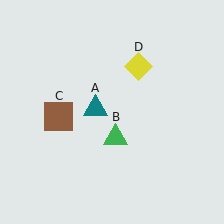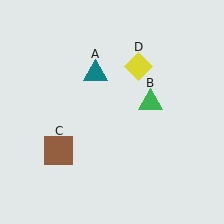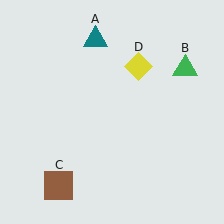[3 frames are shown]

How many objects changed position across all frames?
3 objects changed position: teal triangle (object A), green triangle (object B), brown square (object C).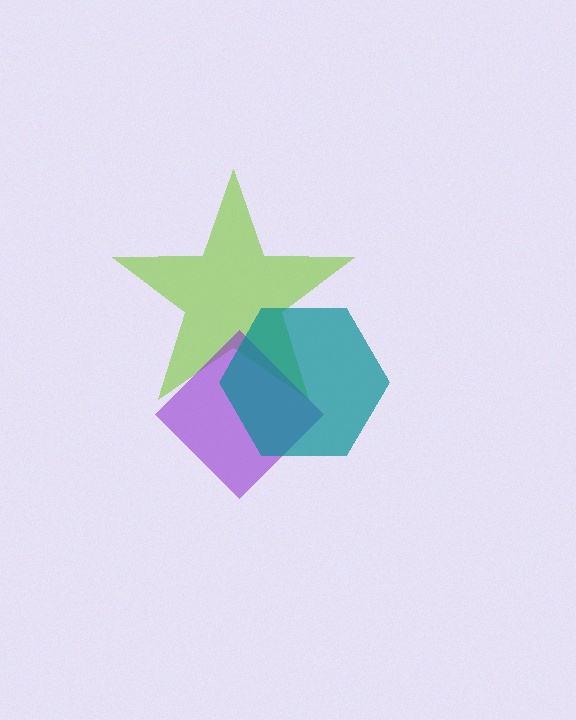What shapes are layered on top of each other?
The layered shapes are: a lime star, a purple diamond, a teal hexagon.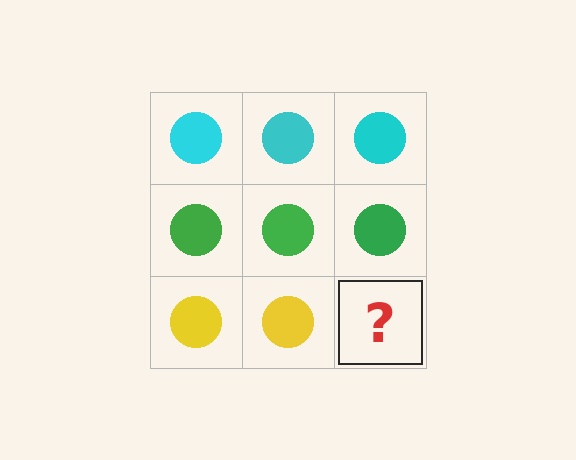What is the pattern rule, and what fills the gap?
The rule is that each row has a consistent color. The gap should be filled with a yellow circle.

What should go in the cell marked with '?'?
The missing cell should contain a yellow circle.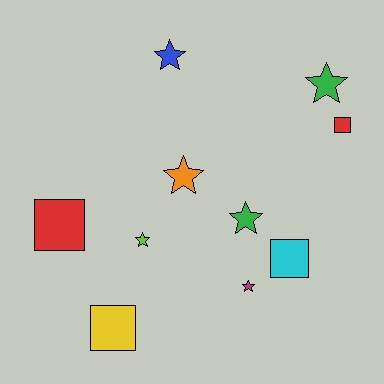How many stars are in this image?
There are 6 stars.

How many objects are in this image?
There are 10 objects.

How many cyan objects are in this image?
There is 1 cyan object.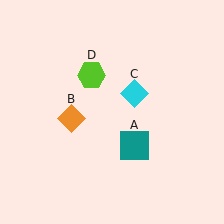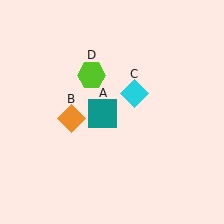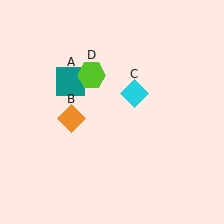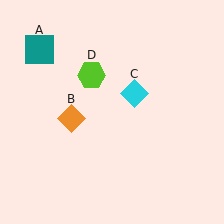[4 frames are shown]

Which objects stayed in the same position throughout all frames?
Orange diamond (object B) and cyan diamond (object C) and lime hexagon (object D) remained stationary.